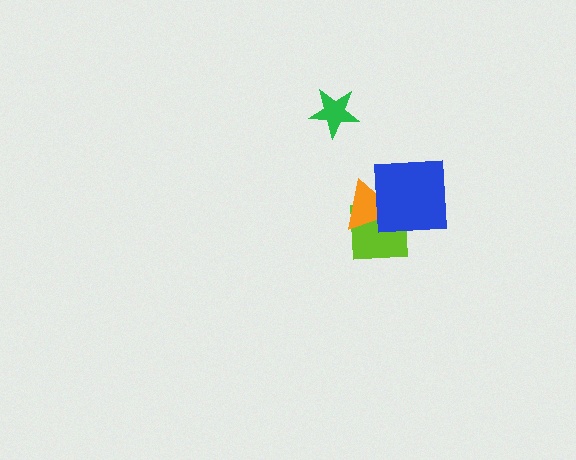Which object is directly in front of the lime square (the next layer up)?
The orange triangle is directly in front of the lime square.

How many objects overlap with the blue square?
2 objects overlap with the blue square.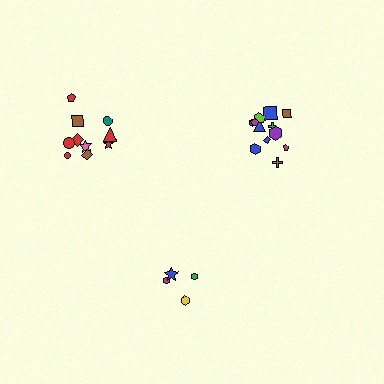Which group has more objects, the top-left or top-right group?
The top-right group.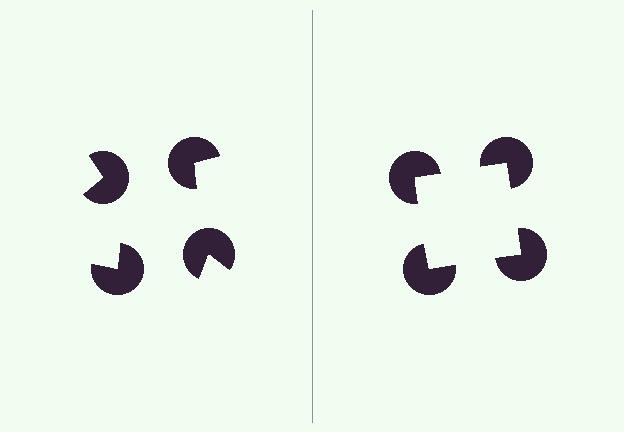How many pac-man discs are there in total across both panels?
8 — 4 on each side.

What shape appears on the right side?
An illusory square.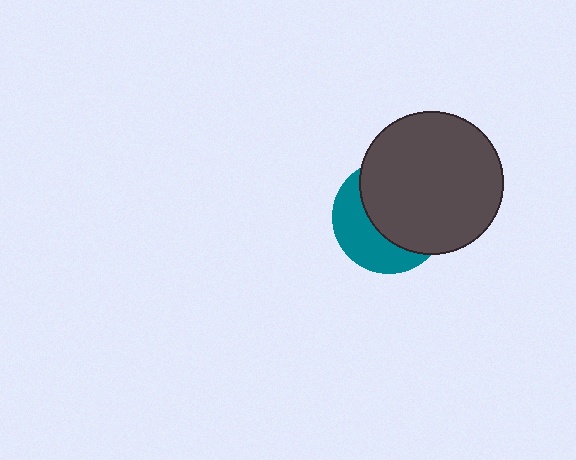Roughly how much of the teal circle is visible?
A small part of it is visible (roughly 39%).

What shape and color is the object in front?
The object in front is a dark gray circle.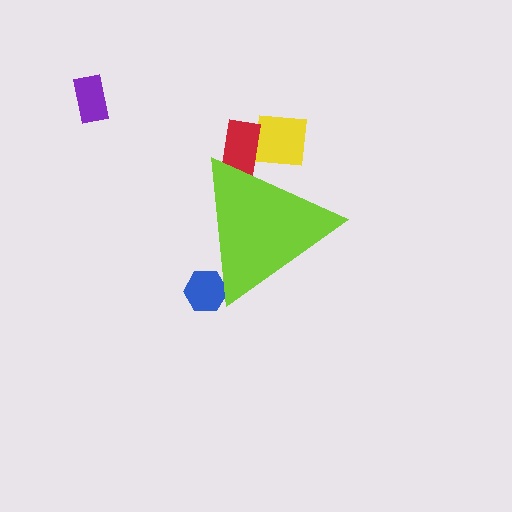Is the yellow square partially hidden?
Yes, the yellow square is partially hidden behind the lime triangle.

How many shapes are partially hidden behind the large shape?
3 shapes are partially hidden.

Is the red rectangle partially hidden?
Yes, the red rectangle is partially hidden behind the lime triangle.